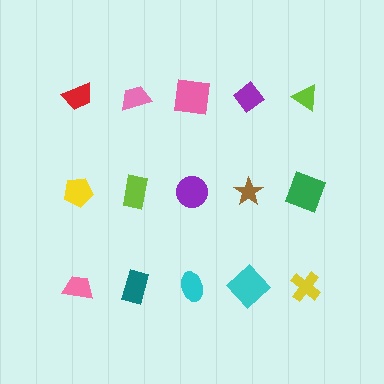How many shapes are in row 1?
5 shapes.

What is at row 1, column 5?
A lime triangle.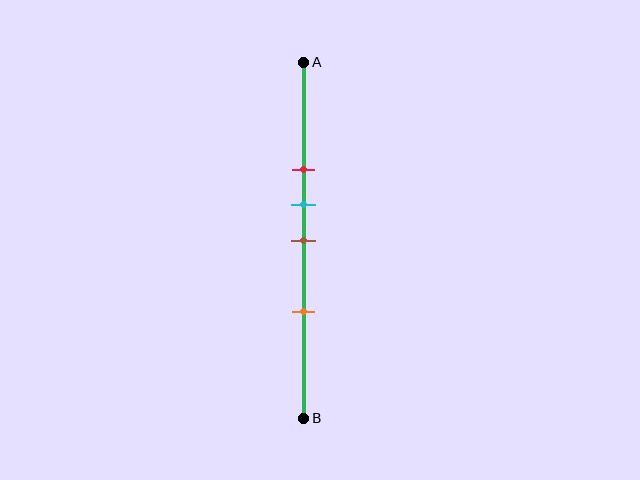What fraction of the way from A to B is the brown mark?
The brown mark is approximately 50% (0.5) of the way from A to B.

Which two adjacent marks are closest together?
The cyan and brown marks are the closest adjacent pair.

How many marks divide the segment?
There are 4 marks dividing the segment.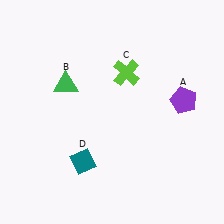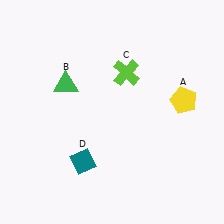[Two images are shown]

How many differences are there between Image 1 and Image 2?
There is 1 difference between the two images.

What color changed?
The pentagon (A) changed from purple in Image 1 to yellow in Image 2.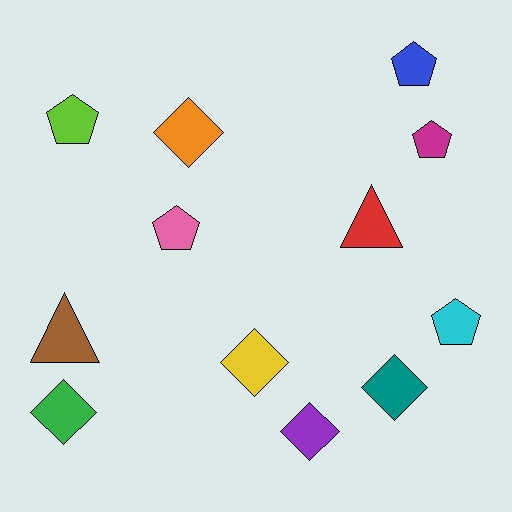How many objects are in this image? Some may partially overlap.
There are 12 objects.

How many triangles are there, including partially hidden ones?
There are 2 triangles.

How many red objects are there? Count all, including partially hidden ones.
There is 1 red object.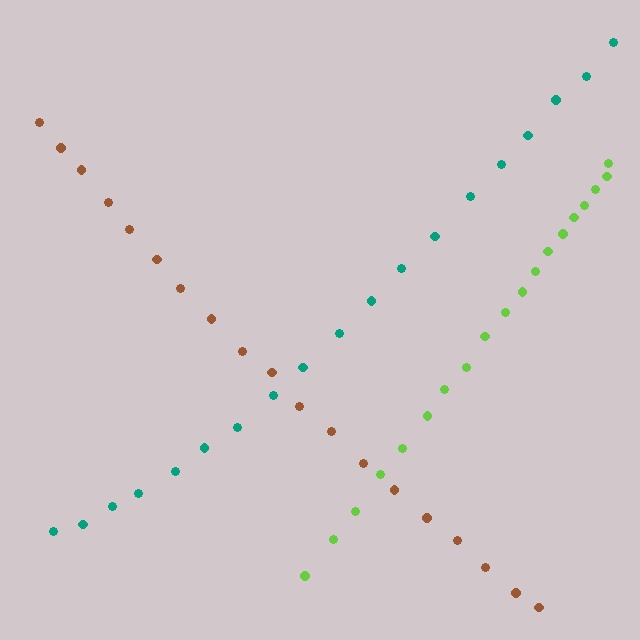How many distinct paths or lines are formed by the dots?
There are 3 distinct paths.